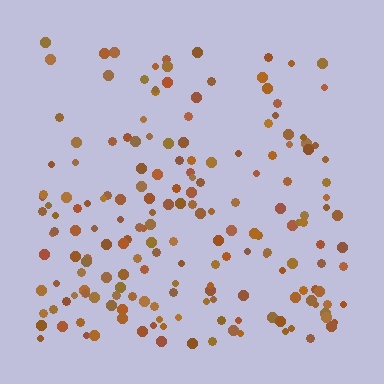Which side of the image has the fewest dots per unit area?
The top.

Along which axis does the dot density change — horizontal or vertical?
Vertical.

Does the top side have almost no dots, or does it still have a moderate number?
Still a moderate number, just noticeably fewer than the bottom.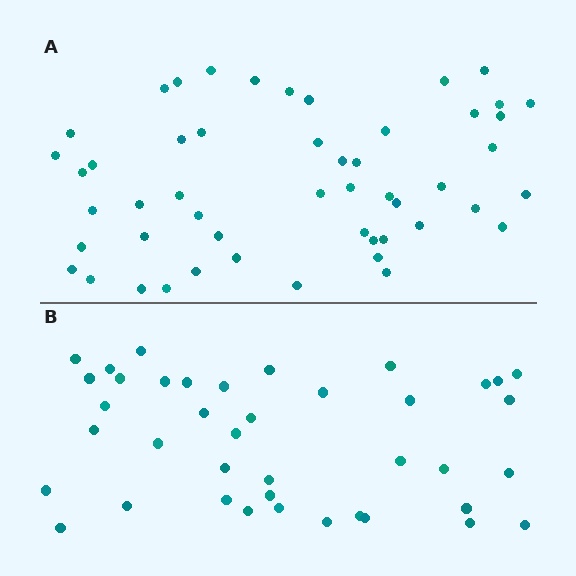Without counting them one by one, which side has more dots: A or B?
Region A (the top region) has more dots.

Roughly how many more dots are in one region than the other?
Region A has roughly 12 or so more dots than region B.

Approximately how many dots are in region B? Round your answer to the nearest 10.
About 40 dots.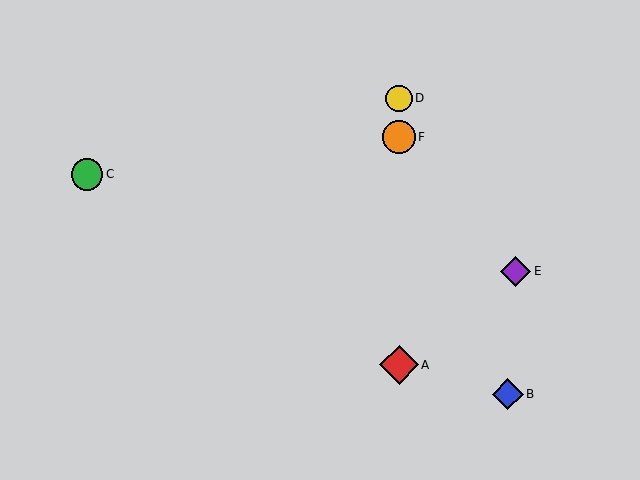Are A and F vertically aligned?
Yes, both are at x≈399.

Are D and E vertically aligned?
No, D is at x≈399 and E is at x≈516.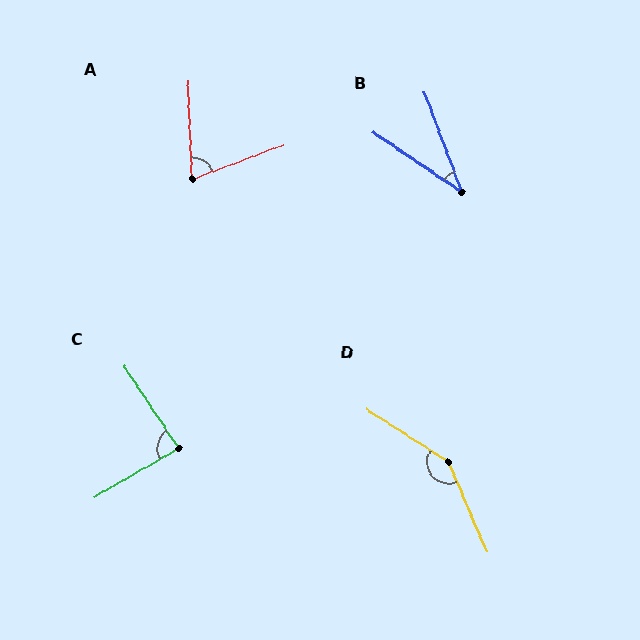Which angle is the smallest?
B, at approximately 36 degrees.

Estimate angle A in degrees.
Approximately 72 degrees.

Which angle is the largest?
D, at approximately 146 degrees.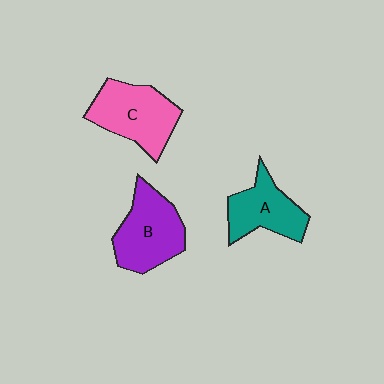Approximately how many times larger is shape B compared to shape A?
Approximately 1.2 times.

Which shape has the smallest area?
Shape A (teal).